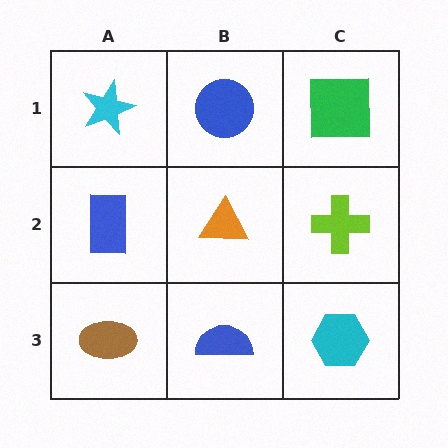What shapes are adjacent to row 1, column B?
An orange triangle (row 2, column B), a cyan star (row 1, column A), a green square (row 1, column C).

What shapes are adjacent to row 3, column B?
An orange triangle (row 2, column B), a brown ellipse (row 3, column A), a cyan hexagon (row 3, column C).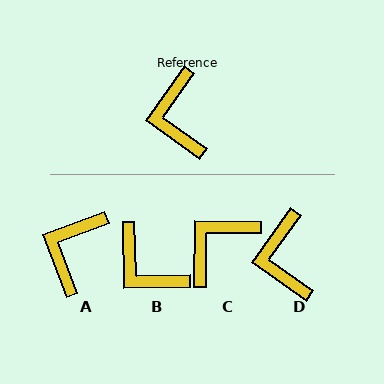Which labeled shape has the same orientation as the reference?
D.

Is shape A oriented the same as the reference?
No, it is off by about 34 degrees.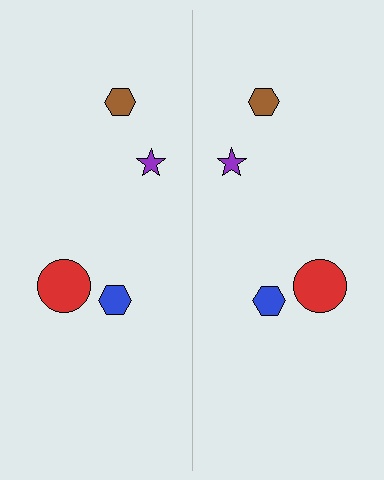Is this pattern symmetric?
Yes, this pattern has bilateral (reflection) symmetry.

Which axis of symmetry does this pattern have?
The pattern has a vertical axis of symmetry running through the center of the image.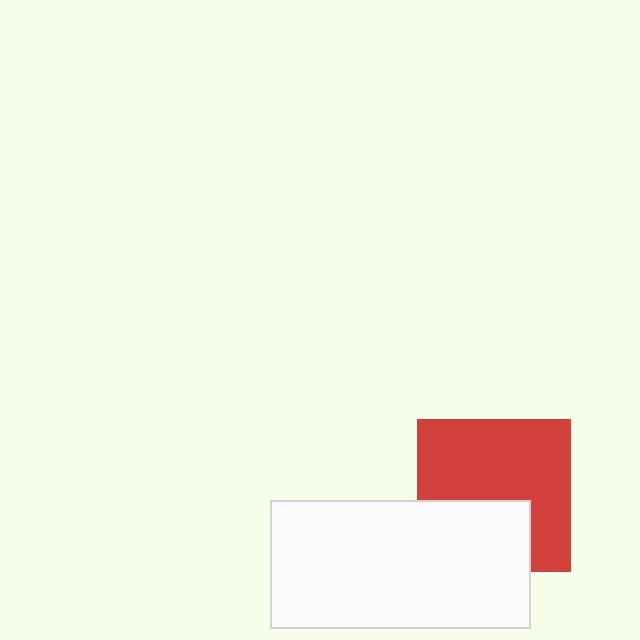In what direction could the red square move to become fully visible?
The red square could move up. That would shift it out from behind the white rectangle entirely.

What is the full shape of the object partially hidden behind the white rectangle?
The partially hidden object is a red square.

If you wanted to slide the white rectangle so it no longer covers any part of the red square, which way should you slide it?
Slide it down — that is the most direct way to separate the two shapes.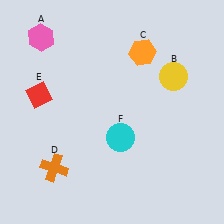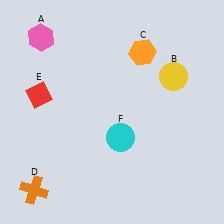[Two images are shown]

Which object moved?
The orange cross (D) moved down.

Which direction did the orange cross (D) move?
The orange cross (D) moved down.